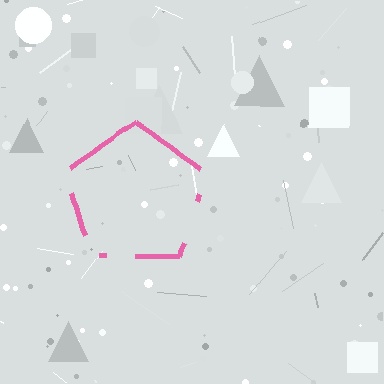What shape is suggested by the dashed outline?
The dashed outline suggests a pentagon.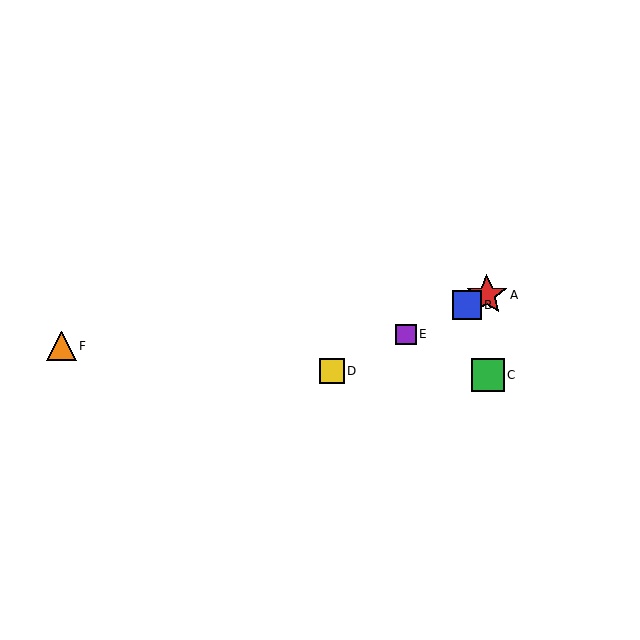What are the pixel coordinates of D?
Object D is at (332, 371).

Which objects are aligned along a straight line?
Objects A, B, D, E are aligned along a straight line.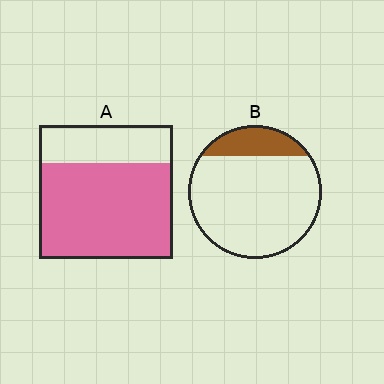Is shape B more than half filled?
No.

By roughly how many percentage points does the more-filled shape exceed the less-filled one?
By roughly 55 percentage points (A over B).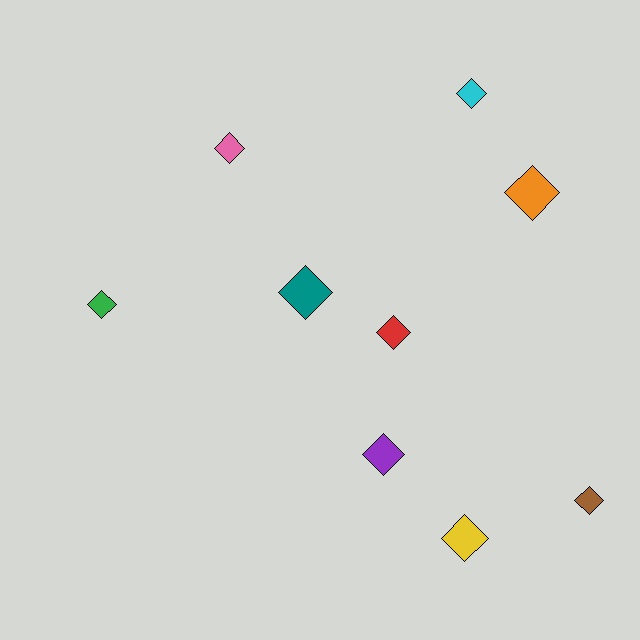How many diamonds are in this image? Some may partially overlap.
There are 9 diamonds.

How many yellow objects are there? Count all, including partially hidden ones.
There is 1 yellow object.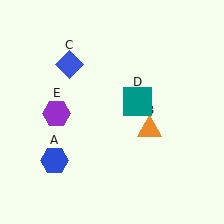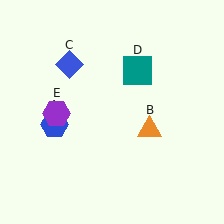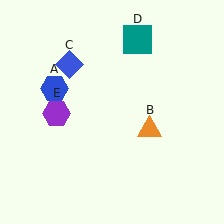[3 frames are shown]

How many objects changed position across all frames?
2 objects changed position: blue hexagon (object A), teal square (object D).